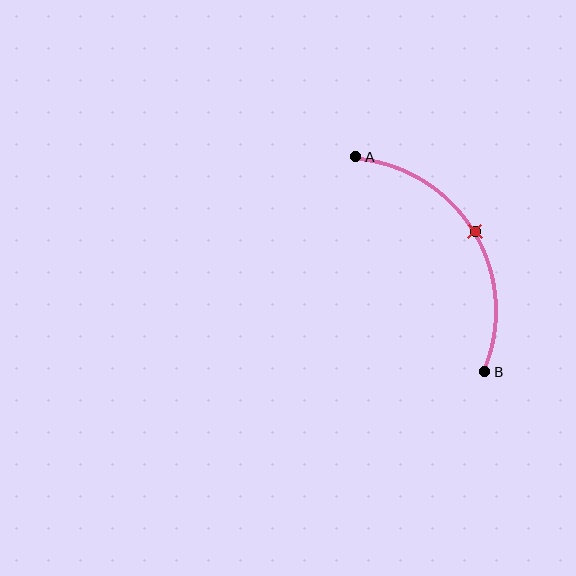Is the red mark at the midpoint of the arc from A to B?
Yes. The red mark lies on the arc at equal arc-length from both A and B — it is the arc midpoint.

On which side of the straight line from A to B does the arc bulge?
The arc bulges to the right of the straight line connecting A and B.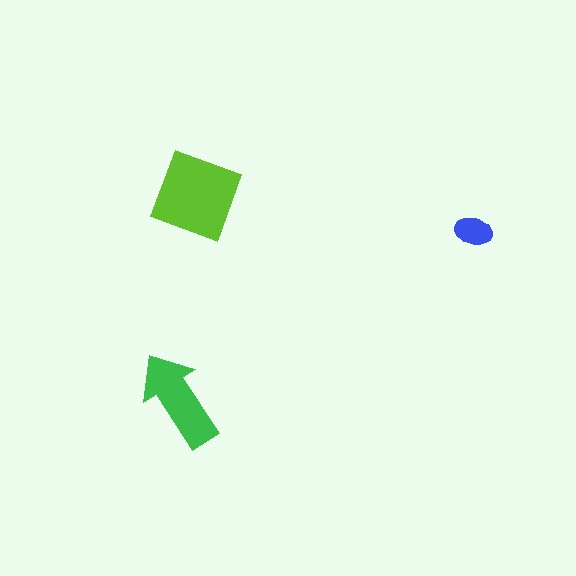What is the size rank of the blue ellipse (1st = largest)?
3rd.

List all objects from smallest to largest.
The blue ellipse, the green arrow, the lime diamond.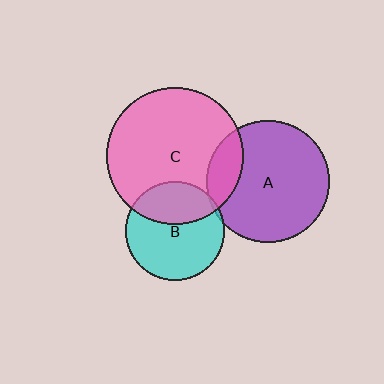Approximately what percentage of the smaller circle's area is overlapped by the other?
Approximately 35%.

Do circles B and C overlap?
Yes.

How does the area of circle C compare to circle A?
Approximately 1.3 times.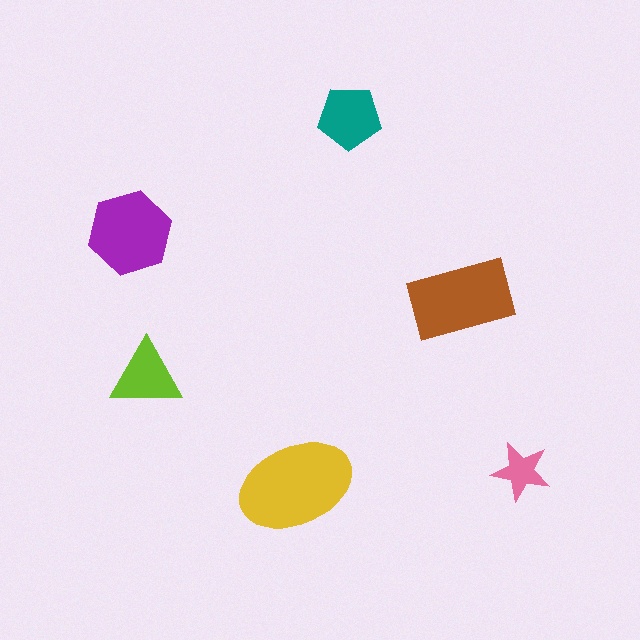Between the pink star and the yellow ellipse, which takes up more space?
The yellow ellipse.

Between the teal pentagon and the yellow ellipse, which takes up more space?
The yellow ellipse.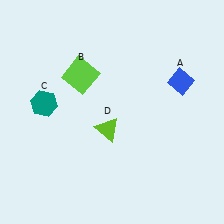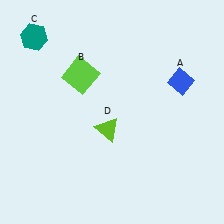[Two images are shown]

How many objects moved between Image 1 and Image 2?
1 object moved between the two images.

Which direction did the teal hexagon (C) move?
The teal hexagon (C) moved up.